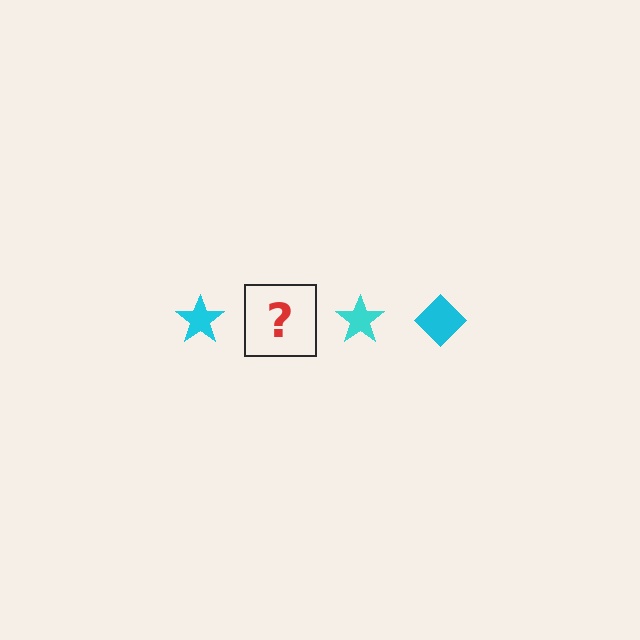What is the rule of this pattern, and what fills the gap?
The rule is that the pattern cycles through star, diamond shapes in cyan. The gap should be filled with a cyan diamond.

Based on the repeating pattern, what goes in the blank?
The blank should be a cyan diamond.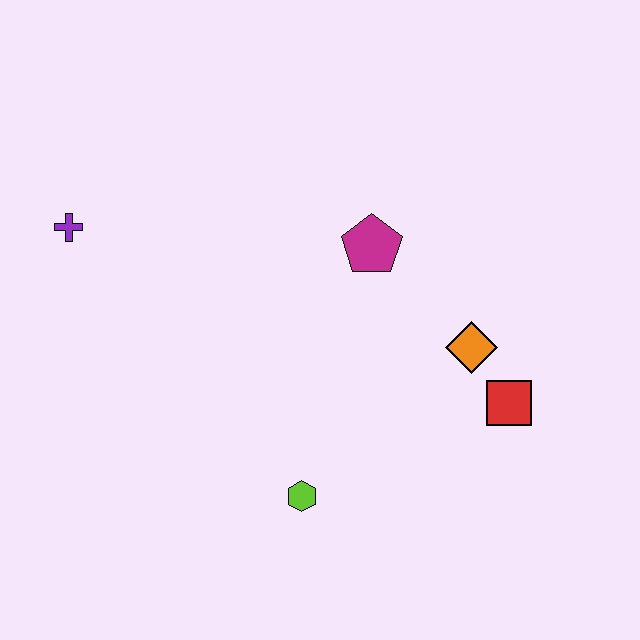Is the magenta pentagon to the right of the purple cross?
Yes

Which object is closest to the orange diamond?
The red square is closest to the orange diamond.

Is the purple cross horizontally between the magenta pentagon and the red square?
No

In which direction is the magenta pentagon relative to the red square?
The magenta pentagon is above the red square.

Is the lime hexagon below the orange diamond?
Yes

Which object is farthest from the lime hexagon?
The purple cross is farthest from the lime hexagon.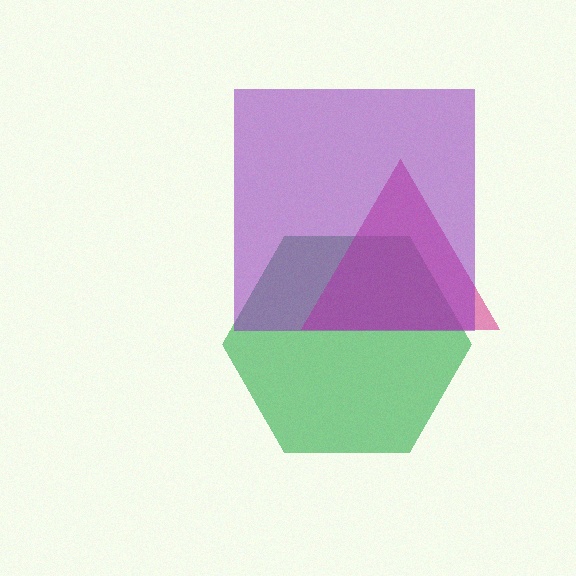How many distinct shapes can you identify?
There are 3 distinct shapes: a green hexagon, a magenta triangle, a purple square.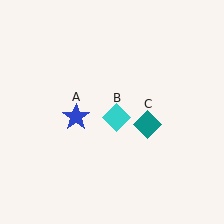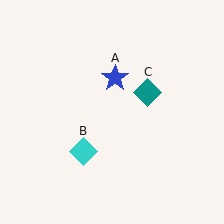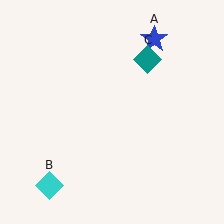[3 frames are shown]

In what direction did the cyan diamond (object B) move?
The cyan diamond (object B) moved down and to the left.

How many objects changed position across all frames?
3 objects changed position: blue star (object A), cyan diamond (object B), teal diamond (object C).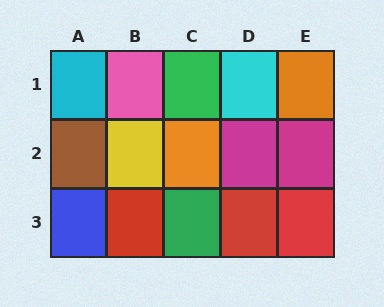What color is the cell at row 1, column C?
Green.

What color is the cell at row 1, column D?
Cyan.